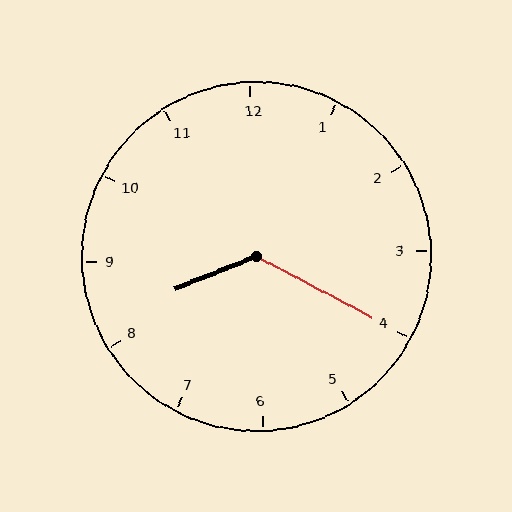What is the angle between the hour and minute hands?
Approximately 130 degrees.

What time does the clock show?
8:20.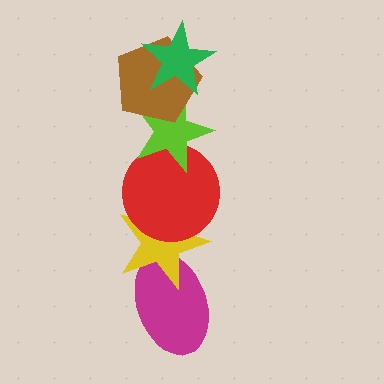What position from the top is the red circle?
The red circle is 4th from the top.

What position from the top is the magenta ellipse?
The magenta ellipse is 6th from the top.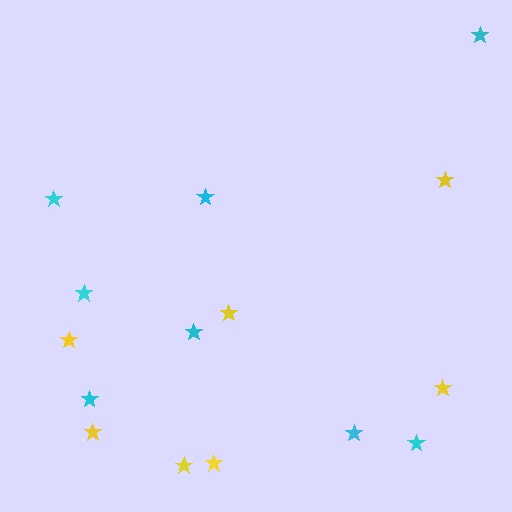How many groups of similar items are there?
There are 2 groups: one group of cyan stars (8) and one group of yellow stars (7).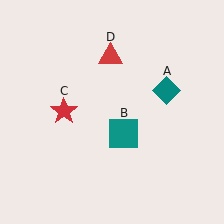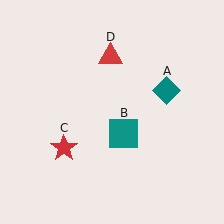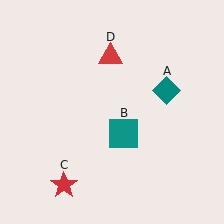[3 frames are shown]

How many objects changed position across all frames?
1 object changed position: red star (object C).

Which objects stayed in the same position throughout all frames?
Teal diamond (object A) and teal square (object B) and red triangle (object D) remained stationary.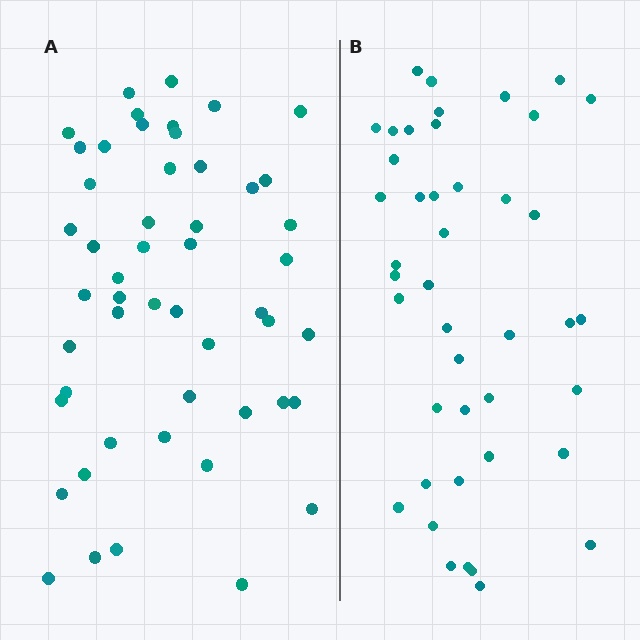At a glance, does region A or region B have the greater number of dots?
Region A (the left region) has more dots.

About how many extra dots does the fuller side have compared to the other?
Region A has roughly 8 or so more dots than region B.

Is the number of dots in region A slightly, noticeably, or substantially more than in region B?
Region A has only slightly more — the two regions are fairly close. The ratio is roughly 1.2 to 1.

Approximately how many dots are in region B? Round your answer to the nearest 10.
About 40 dots. (The exact count is 43, which rounds to 40.)